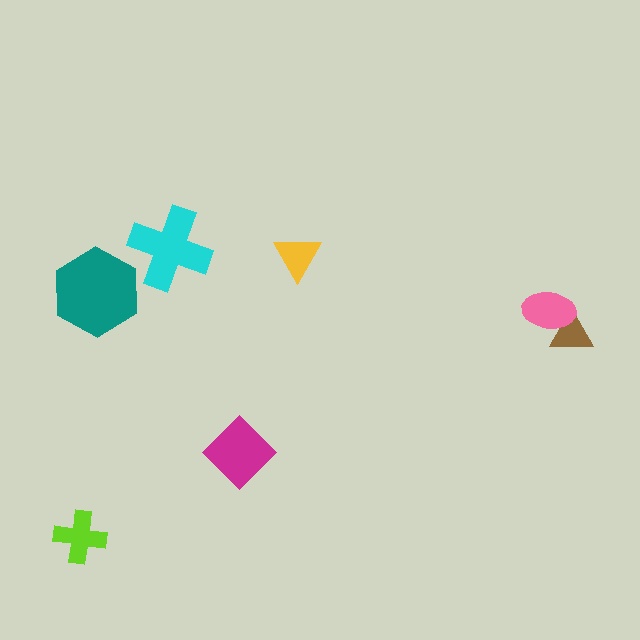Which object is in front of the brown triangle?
The pink ellipse is in front of the brown triangle.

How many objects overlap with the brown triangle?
1 object overlaps with the brown triangle.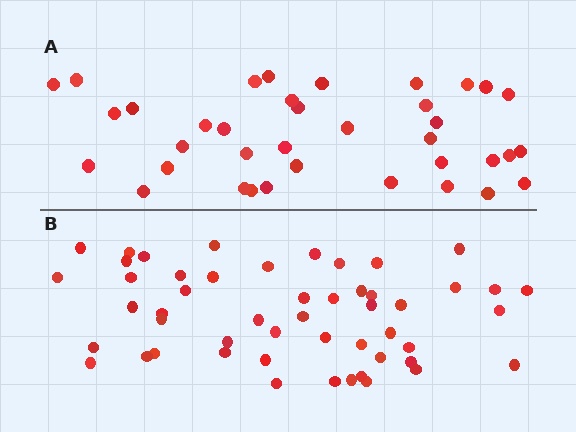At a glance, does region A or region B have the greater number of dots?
Region B (the bottom region) has more dots.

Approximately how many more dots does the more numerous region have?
Region B has approximately 15 more dots than region A.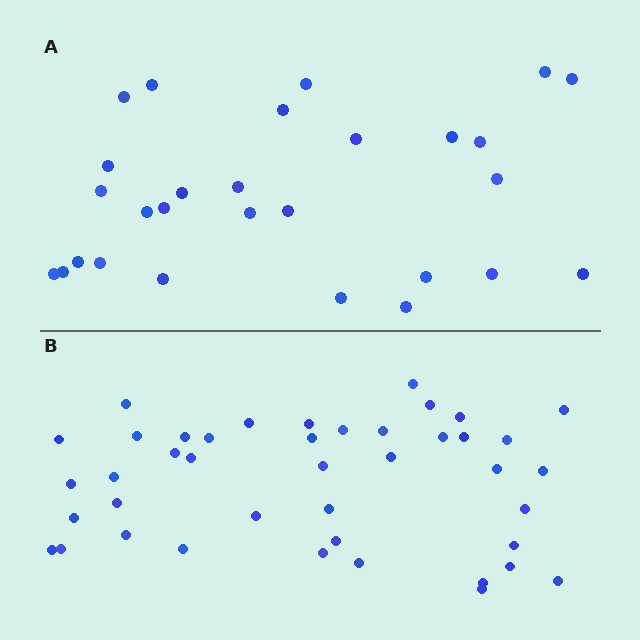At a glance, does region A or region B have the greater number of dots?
Region B (the bottom region) has more dots.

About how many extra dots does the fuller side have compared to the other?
Region B has approximately 15 more dots than region A.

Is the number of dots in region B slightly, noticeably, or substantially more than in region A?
Region B has substantially more. The ratio is roughly 1.5 to 1.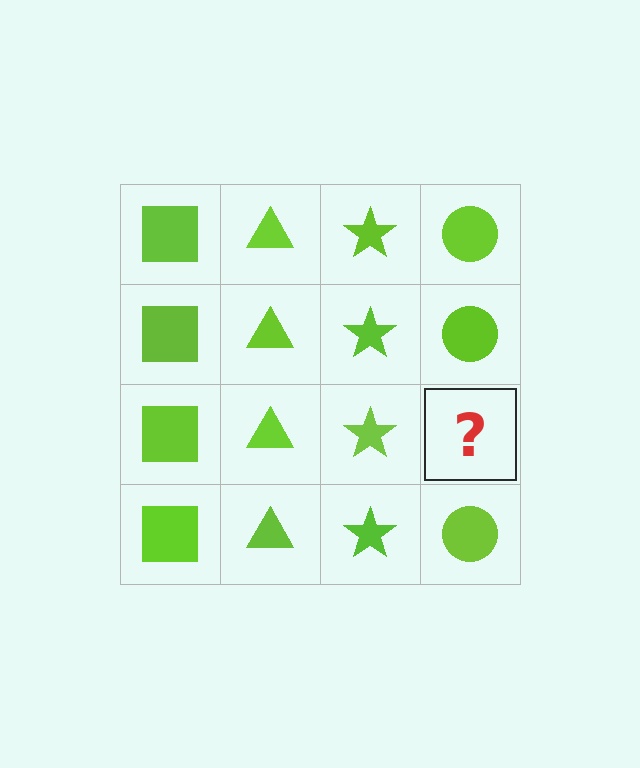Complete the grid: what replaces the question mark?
The question mark should be replaced with a lime circle.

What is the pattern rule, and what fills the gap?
The rule is that each column has a consistent shape. The gap should be filled with a lime circle.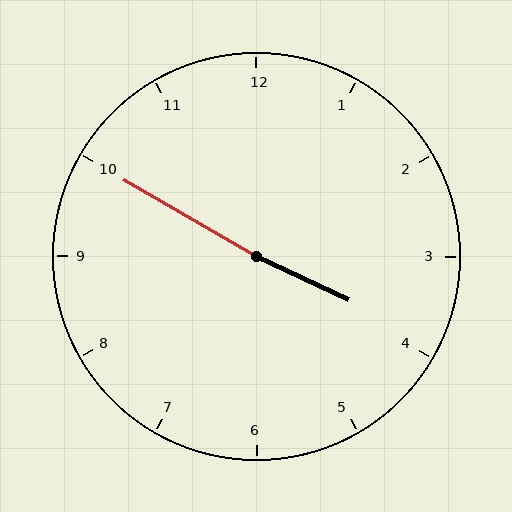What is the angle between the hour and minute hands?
Approximately 175 degrees.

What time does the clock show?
3:50.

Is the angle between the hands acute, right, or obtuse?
It is obtuse.